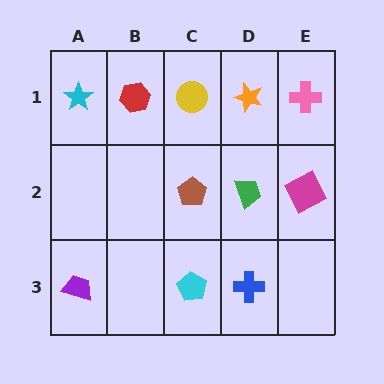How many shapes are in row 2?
3 shapes.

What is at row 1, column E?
A pink cross.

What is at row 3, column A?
A purple trapezoid.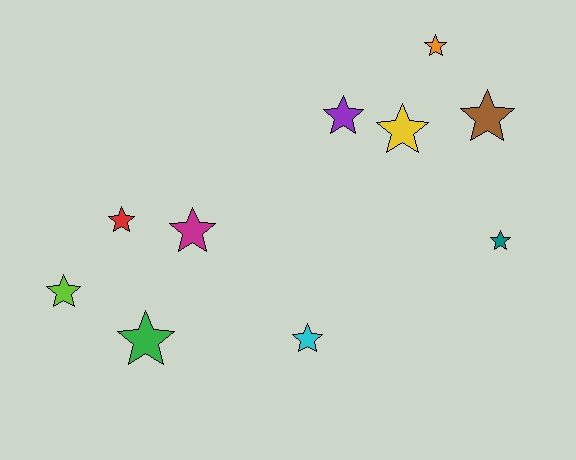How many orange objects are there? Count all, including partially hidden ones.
There is 1 orange object.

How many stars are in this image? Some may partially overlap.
There are 10 stars.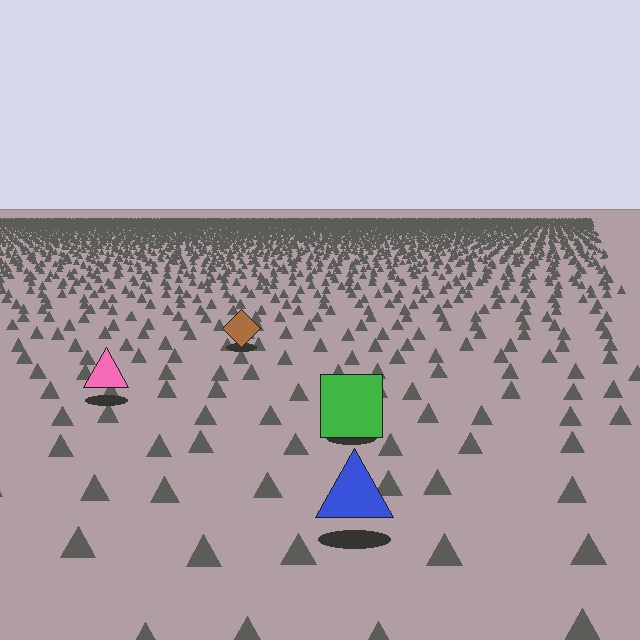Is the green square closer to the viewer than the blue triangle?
No. The blue triangle is closer — you can tell from the texture gradient: the ground texture is coarser near it.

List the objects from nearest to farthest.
From nearest to farthest: the blue triangle, the green square, the pink triangle, the brown diamond.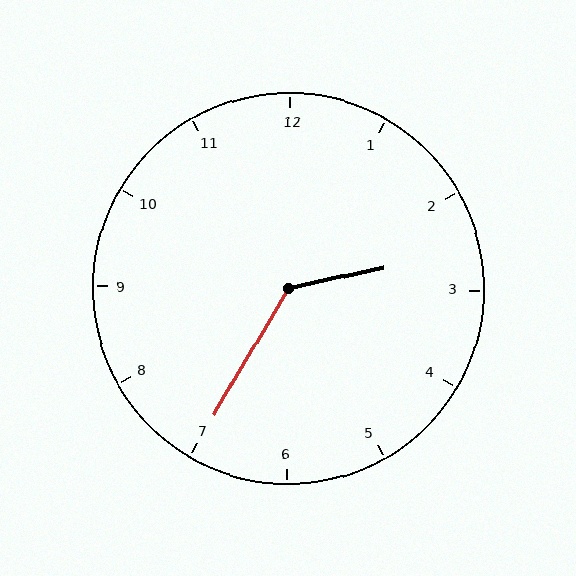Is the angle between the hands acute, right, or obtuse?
It is obtuse.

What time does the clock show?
2:35.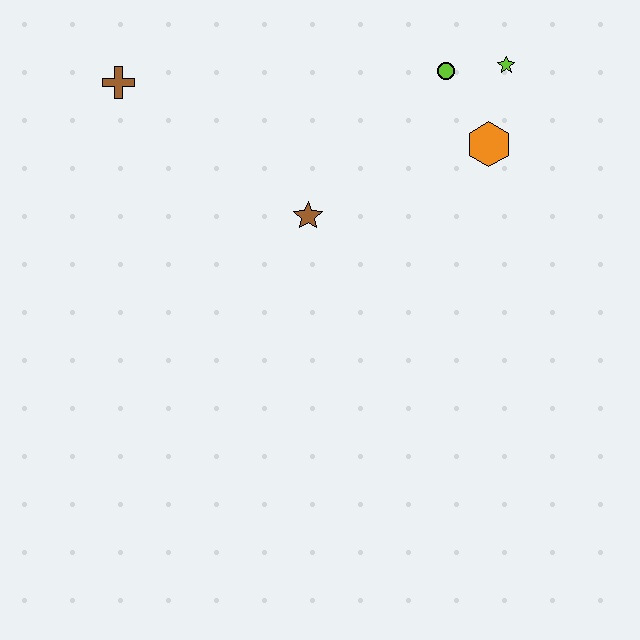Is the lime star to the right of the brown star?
Yes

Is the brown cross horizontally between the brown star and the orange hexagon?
No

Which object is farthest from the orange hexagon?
The brown cross is farthest from the orange hexagon.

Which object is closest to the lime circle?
The lime star is closest to the lime circle.